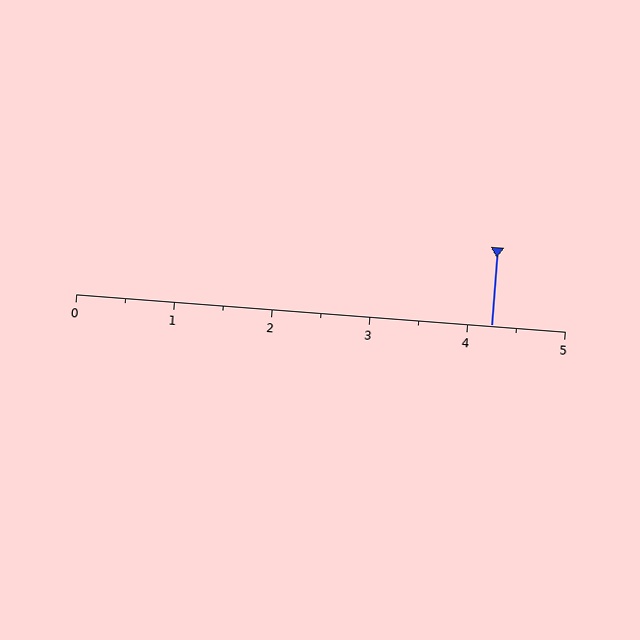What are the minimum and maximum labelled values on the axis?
The axis runs from 0 to 5.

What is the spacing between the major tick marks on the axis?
The major ticks are spaced 1 apart.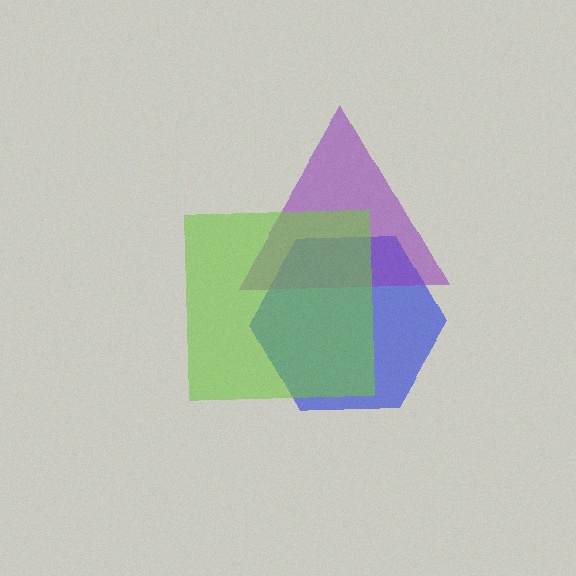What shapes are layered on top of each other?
The layered shapes are: a blue hexagon, a purple triangle, a lime square.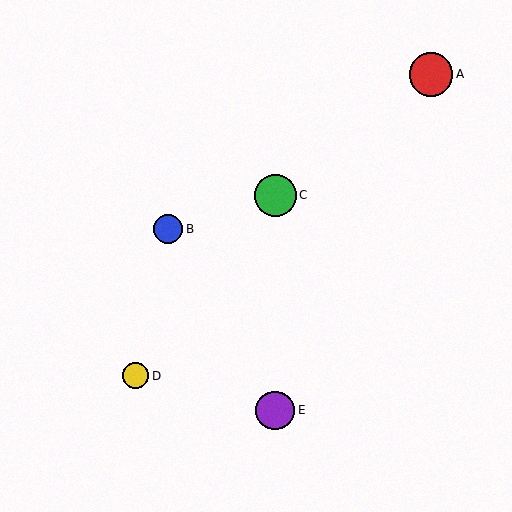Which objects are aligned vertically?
Objects C, E are aligned vertically.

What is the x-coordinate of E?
Object E is at x≈275.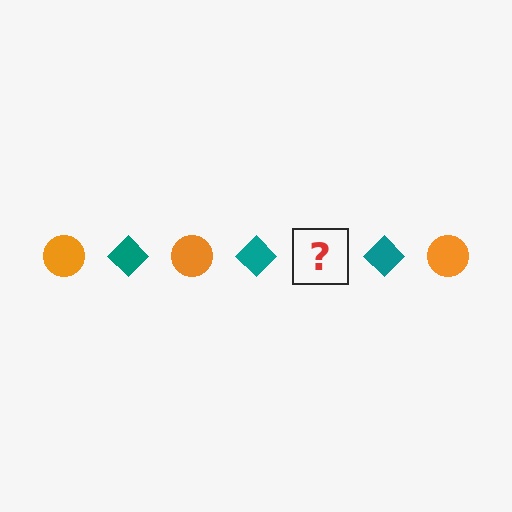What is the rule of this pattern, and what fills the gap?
The rule is that the pattern alternates between orange circle and teal diamond. The gap should be filled with an orange circle.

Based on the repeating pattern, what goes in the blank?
The blank should be an orange circle.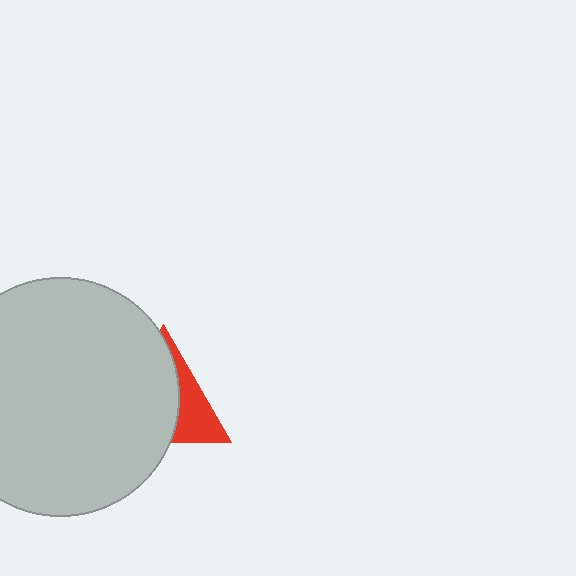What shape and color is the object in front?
The object in front is a light gray circle.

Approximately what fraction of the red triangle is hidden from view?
Roughly 65% of the red triangle is hidden behind the light gray circle.